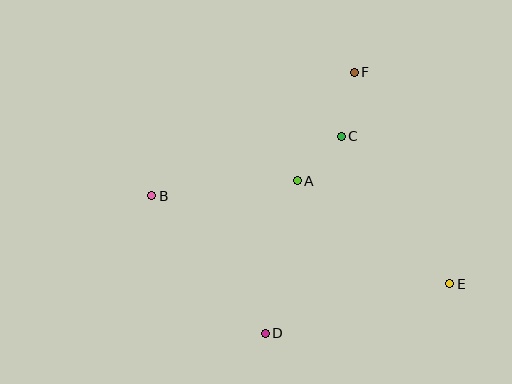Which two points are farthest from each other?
Points B and E are farthest from each other.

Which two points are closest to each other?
Points A and C are closest to each other.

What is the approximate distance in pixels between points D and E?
The distance between D and E is approximately 191 pixels.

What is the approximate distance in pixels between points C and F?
The distance between C and F is approximately 65 pixels.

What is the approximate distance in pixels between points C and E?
The distance between C and E is approximately 183 pixels.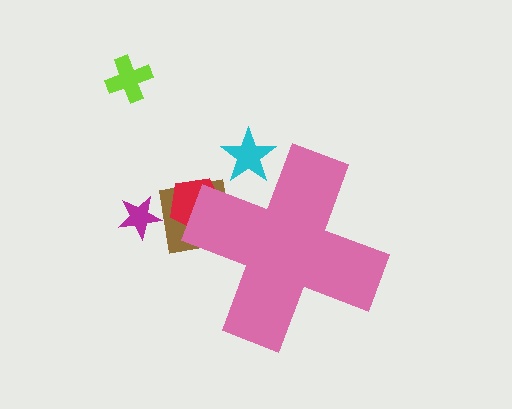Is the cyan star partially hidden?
Yes, the cyan star is partially hidden behind the pink cross.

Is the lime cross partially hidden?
No, the lime cross is fully visible.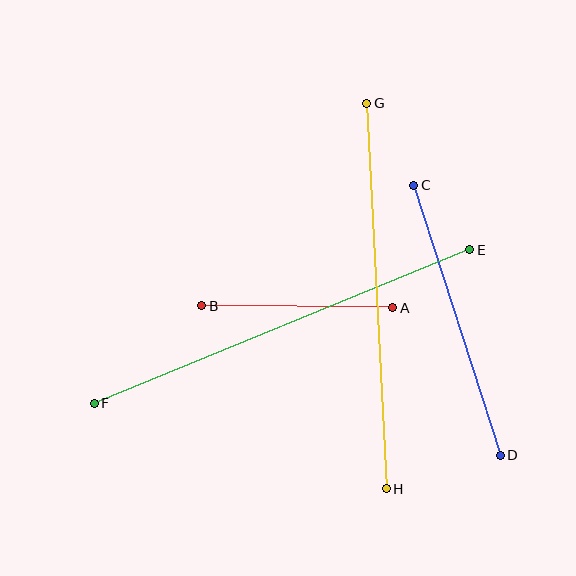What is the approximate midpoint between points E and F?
The midpoint is at approximately (282, 327) pixels.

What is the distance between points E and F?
The distance is approximately 406 pixels.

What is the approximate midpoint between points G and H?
The midpoint is at approximately (377, 296) pixels.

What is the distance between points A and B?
The distance is approximately 191 pixels.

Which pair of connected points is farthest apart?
Points E and F are farthest apart.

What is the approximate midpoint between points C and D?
The midpoint is at approximately (457, 320) pixels.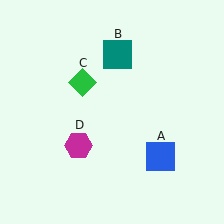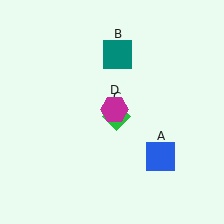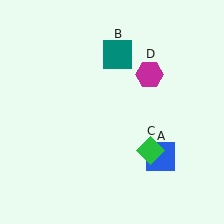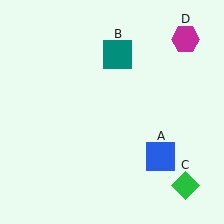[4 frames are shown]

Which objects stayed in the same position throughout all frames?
Blue square (object A) and teal square (object B) remained stationary.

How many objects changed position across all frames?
2 objects changed position: green diamond (object C), magenta hexagon (object D).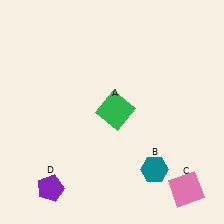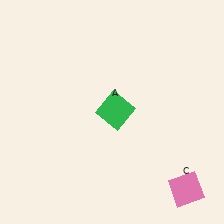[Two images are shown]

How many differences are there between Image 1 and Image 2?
There are 2 differences between the two images.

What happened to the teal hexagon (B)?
The teal hexagon (B) was removed in Image 2. It was in the bottom-right area of Image 1.